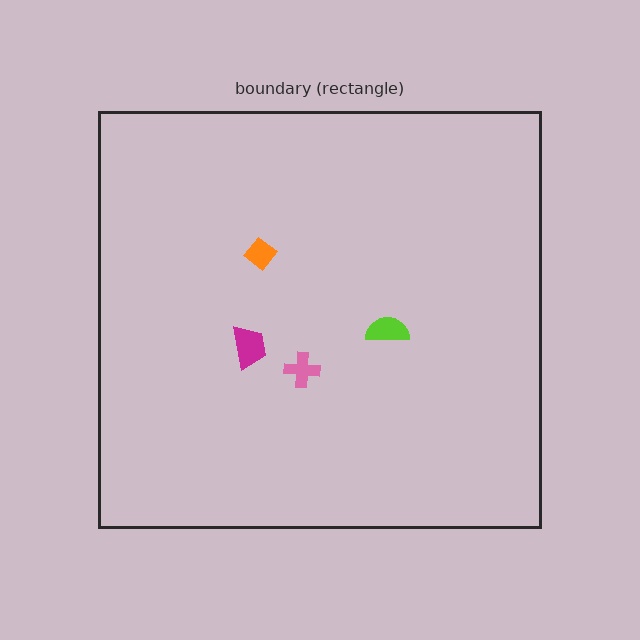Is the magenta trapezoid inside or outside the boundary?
Inside.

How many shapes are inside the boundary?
4 inside, 0 outside.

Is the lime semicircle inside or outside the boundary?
Inside.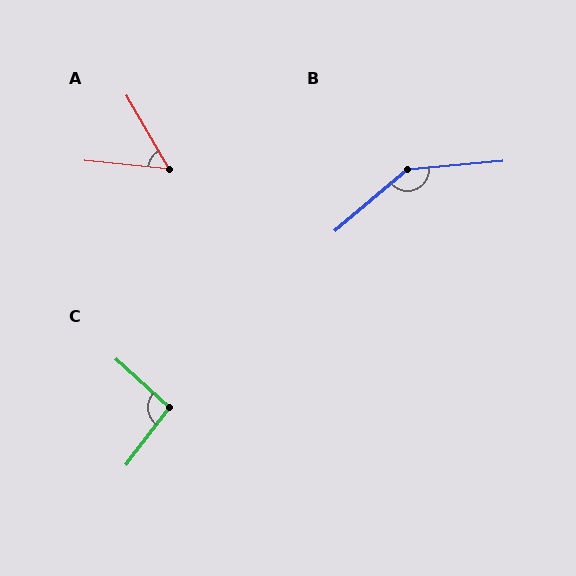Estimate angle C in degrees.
Approximately 95 degrees.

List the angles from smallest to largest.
A (54°), C (95°), B (145°).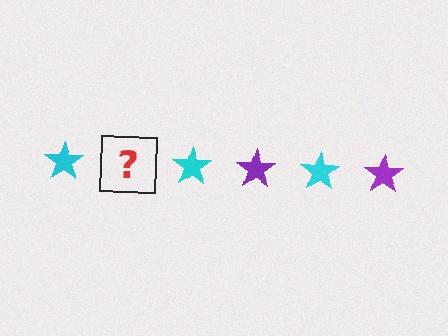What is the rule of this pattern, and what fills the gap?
The rule is that the pattern cycles through cyan, purple stars. The gap should be filled with a purple star.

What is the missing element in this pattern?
The missing element is a purple star.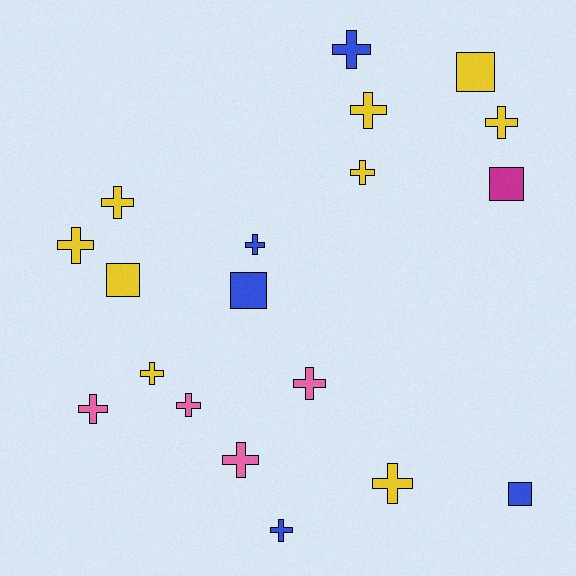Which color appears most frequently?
Yellow, with 9 objects.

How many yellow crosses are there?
There are 7 yellow crosses.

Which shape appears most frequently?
Cross, with 14 objects.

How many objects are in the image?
There are 19 objects.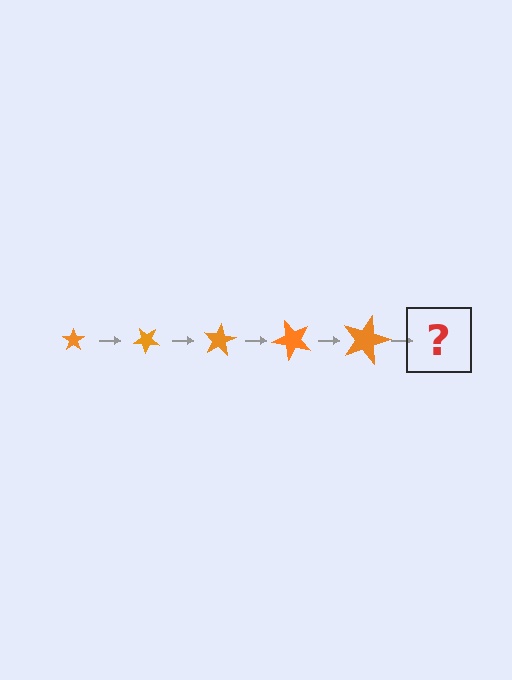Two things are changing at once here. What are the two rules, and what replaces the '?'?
The two rules are that the star grows larger each step and it rotates 40 degrees each step. The '?' should be a star, larger than the previous one and rotated 200 degrees from the start.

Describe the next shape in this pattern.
It should be a star, larger than the previous one and rotated 200 degrees from the start.